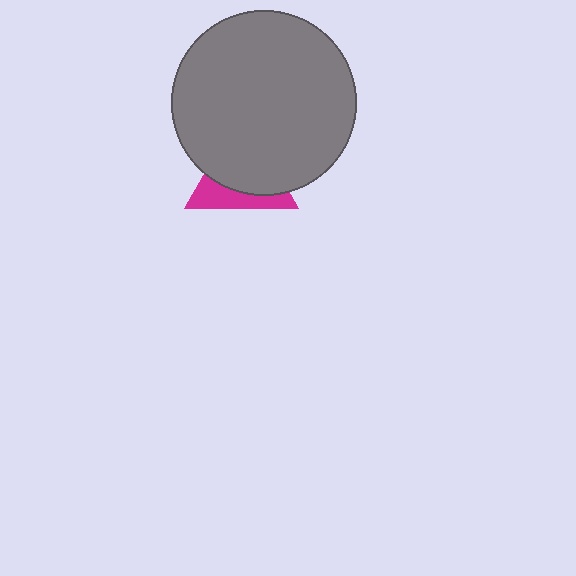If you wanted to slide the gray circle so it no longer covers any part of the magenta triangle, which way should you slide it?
Slide it up — that is the most direct way to separate the two shapes.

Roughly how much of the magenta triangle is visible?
A small part of it is visible (roughly 35%).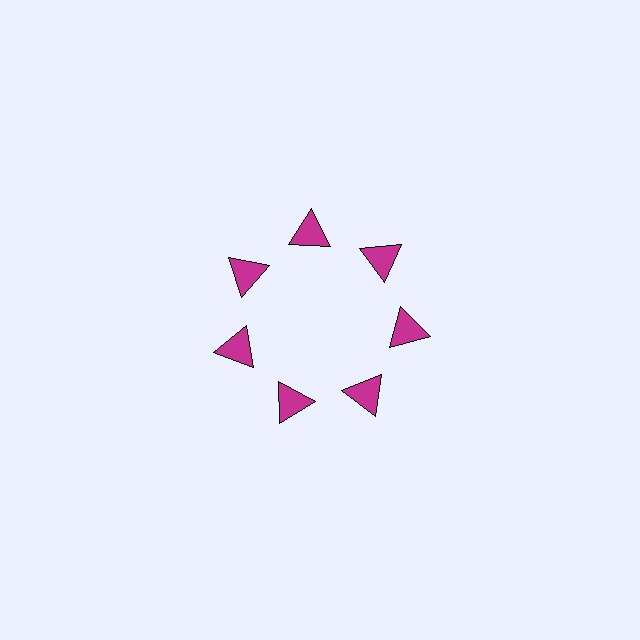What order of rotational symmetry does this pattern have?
This pattern has 7-fold rotational symmetry.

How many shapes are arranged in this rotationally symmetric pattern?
There are 7 shapes, arranged in 7 groups of 1.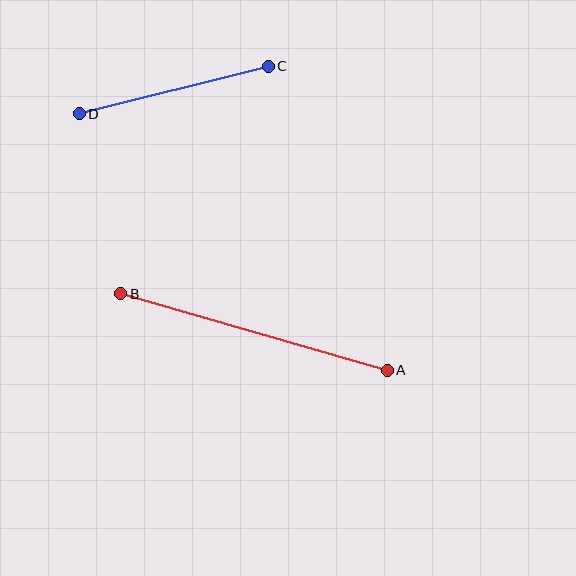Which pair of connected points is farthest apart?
Points A and B are farthest apart.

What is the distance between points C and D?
The distance is approximately 195 pixels.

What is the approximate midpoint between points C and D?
The midpoint is at approximately (174, 90) pixels.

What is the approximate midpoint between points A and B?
The midpoint is at approximately (254, 332) pixels.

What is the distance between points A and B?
The distance is approximately 277 pixels.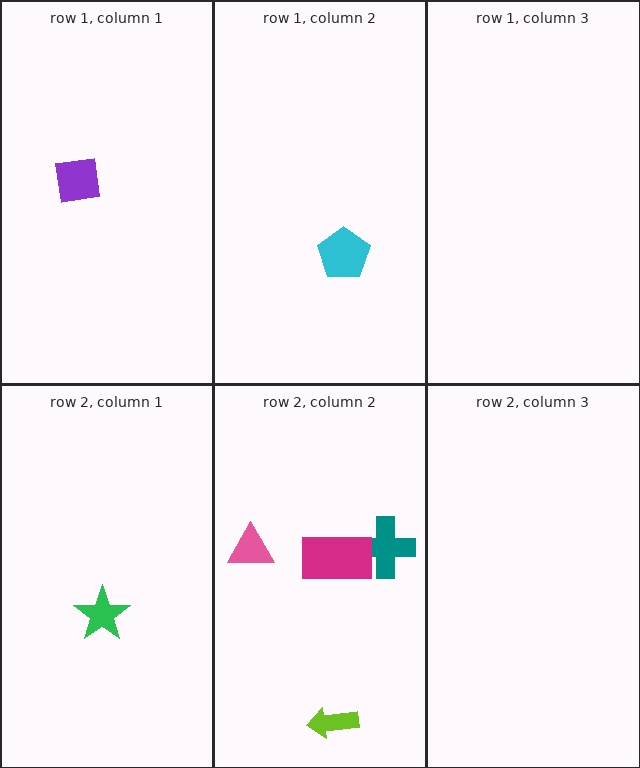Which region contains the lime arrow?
The row 2, column 2 region.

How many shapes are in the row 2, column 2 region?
4.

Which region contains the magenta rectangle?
The row 2, column 2 region.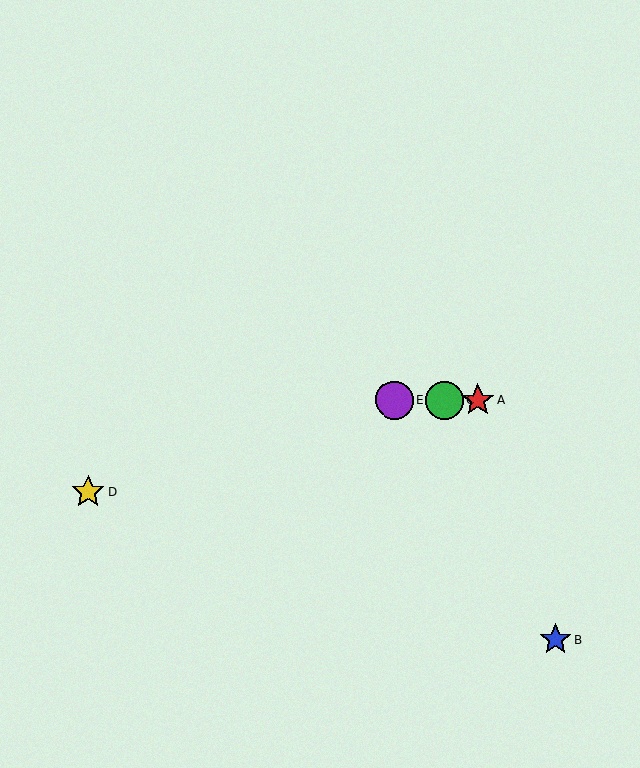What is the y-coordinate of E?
Object E is at y≈400.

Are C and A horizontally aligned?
Yes, both are at y≈400.